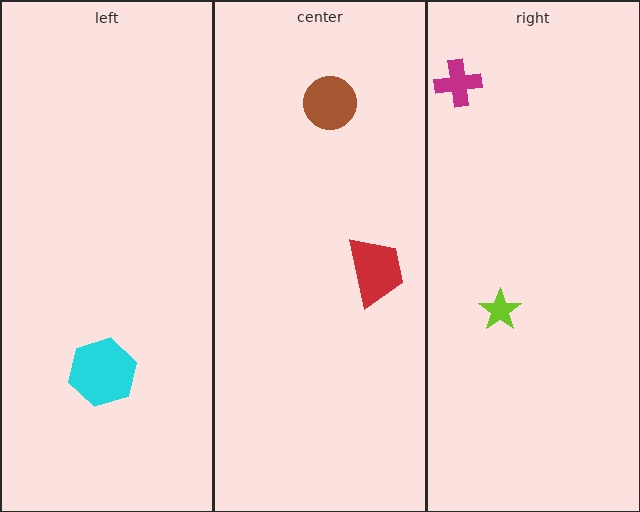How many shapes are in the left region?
1.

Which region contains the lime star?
The right region.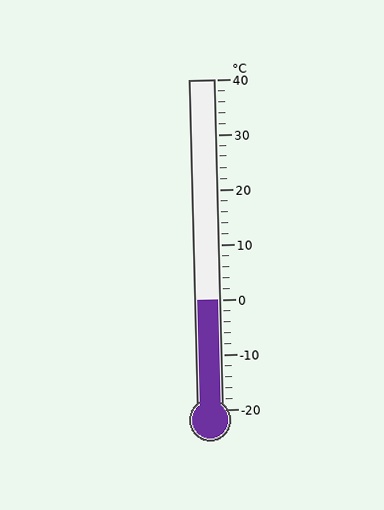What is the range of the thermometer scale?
The thermometer scale ranges from -20°C to 40°C.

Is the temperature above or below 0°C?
The temperature is at 0°C.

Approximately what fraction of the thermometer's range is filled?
The thermometer is filled to approximately 35% of its range.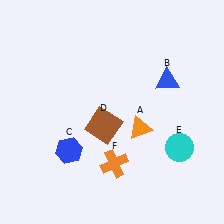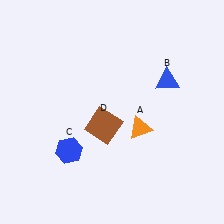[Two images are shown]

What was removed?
The cyan circle (E), the orange cross (F) were removed in Image 2.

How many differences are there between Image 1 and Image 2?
There are 2 differences between the two images.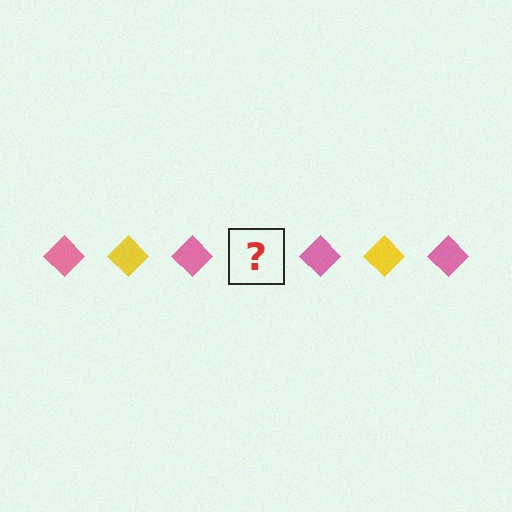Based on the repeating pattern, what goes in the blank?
The blank should be a yellow diamond.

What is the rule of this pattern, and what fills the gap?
The rule is that the pattern cycles through pink, yellow diamonds. The gap should be filled with a yellow diamond.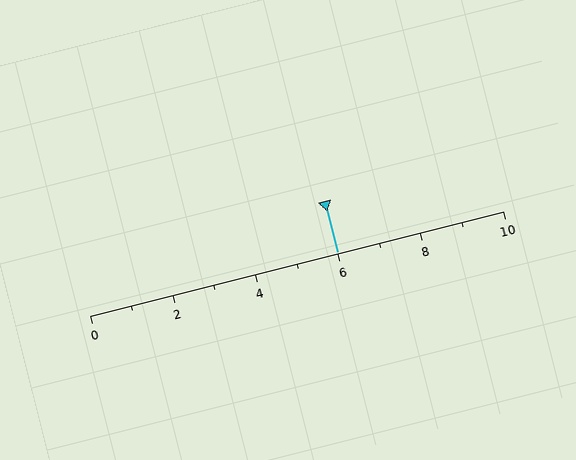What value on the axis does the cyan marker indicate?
The marker indicates approximately 6.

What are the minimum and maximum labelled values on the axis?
The axis runs from 0 to 10.